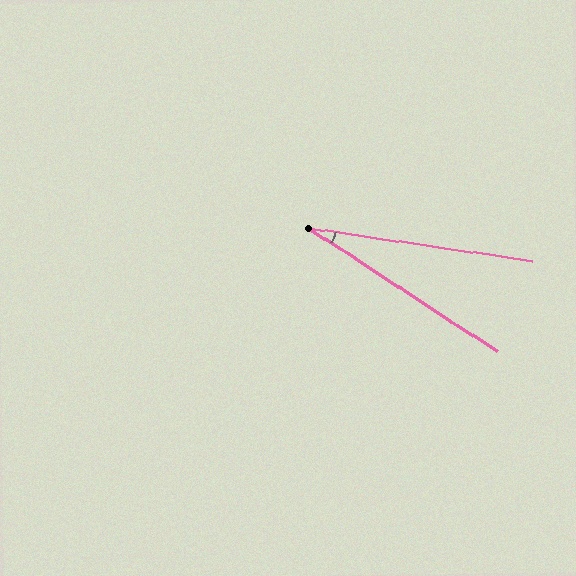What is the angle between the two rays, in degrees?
Approximately 25 degrees.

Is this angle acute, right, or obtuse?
It is acute.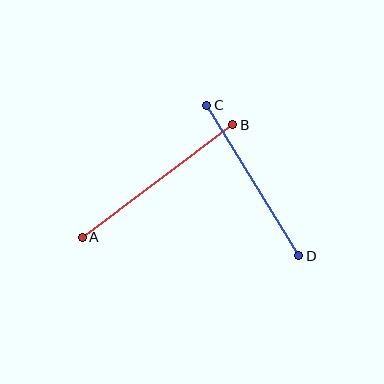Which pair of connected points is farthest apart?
Points A and B are farthest apart.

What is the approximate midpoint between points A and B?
The midpoint is at approximately (157, 181) pixels.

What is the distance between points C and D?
The distance is approximately 176 pixels.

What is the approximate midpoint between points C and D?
The midpoint is at approximately (253, 181) pixels.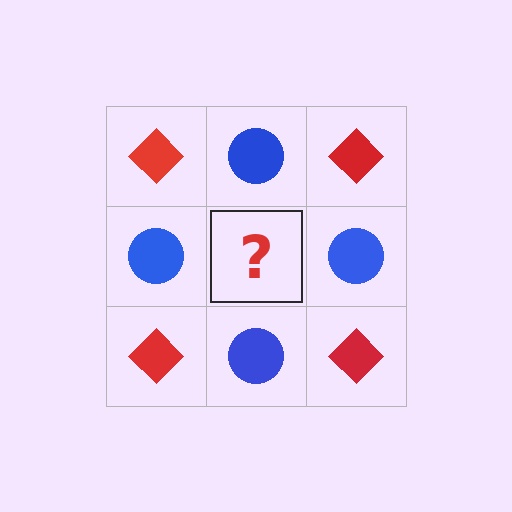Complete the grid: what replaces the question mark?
The question mark should be replaced with a red diamond.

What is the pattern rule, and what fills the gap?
The rule is that it alternates red diamond and blue circle in a checkerboard pattern. The gap should be filled with a red diamond.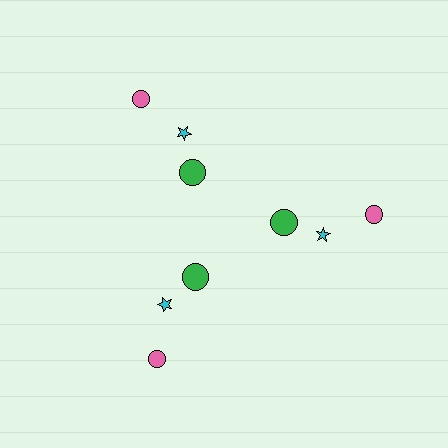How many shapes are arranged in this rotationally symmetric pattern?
There are 9 shapes, arranged in 3 groups of 3.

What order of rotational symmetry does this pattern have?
This pattern has 3-fold rotational symmetry.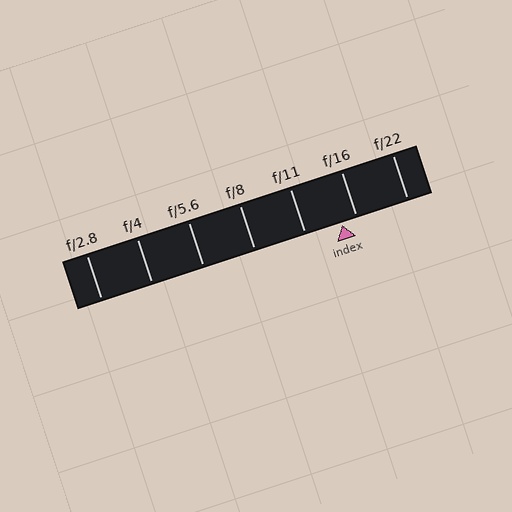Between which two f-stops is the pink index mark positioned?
The index mark is between f/11 and f/16.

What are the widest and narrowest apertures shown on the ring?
The widest aperture shown is f/2.8 and the narrowest is f/22.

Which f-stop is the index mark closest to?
The index mark is closest to f/16.